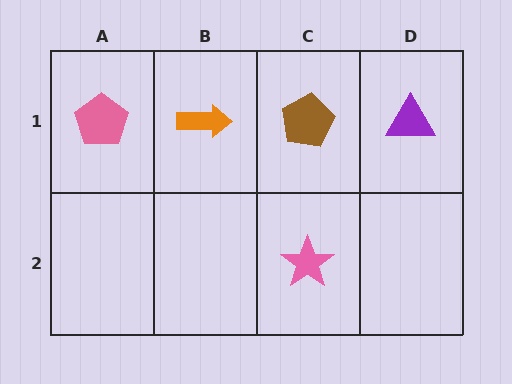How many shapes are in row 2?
1 shape.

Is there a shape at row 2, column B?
No, that cell is empty.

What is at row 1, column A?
A pink pentagon.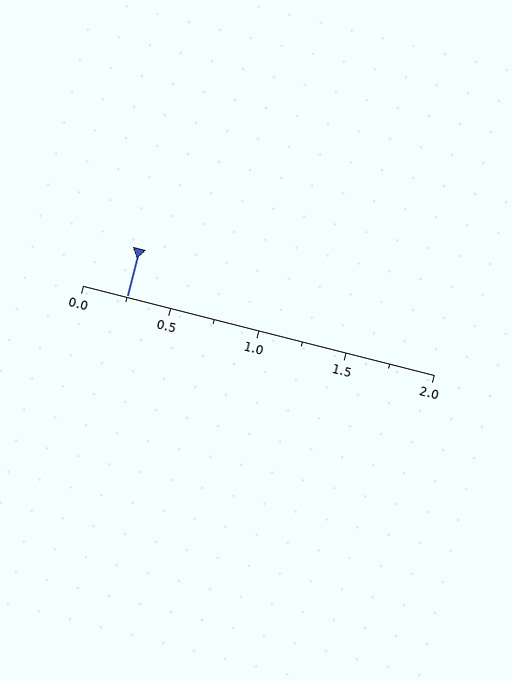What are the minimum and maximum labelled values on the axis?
The axis runs from 0.0 to 2.0.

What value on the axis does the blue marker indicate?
The marker indicates approximately 0.25.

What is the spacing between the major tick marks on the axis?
The major ticks are spaced 0.5 apart.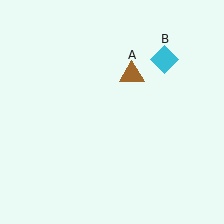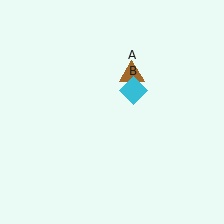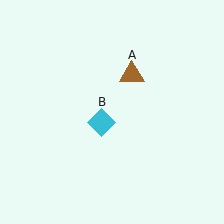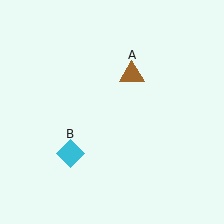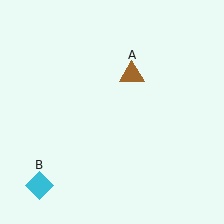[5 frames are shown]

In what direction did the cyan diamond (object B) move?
The cyan diamond (object B) moved down and to the left.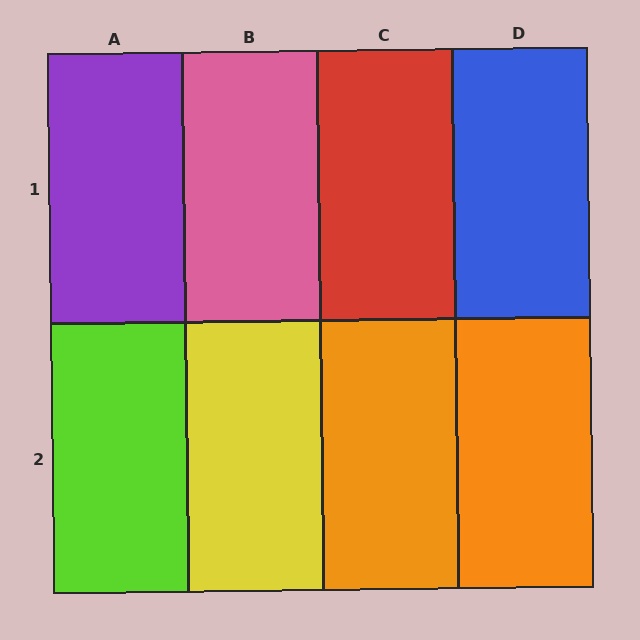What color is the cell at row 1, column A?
Purple.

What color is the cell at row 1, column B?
Pink.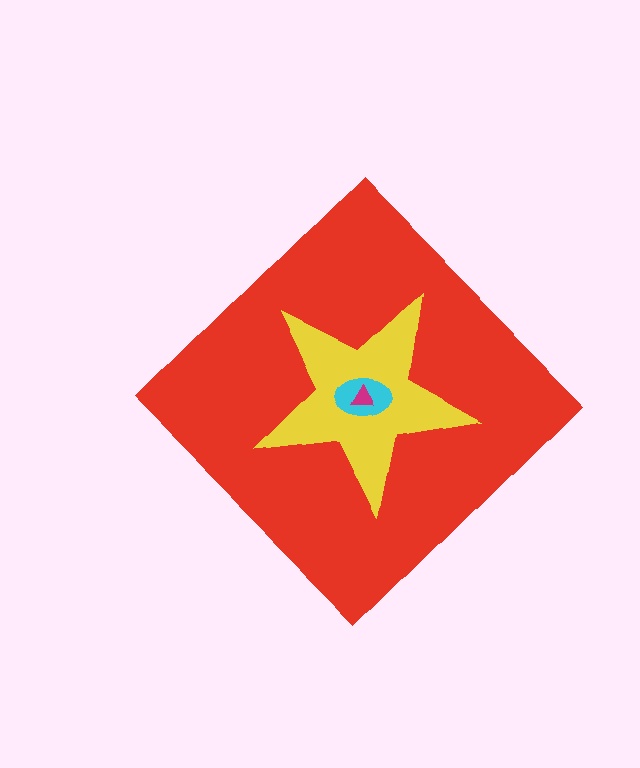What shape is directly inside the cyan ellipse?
The magenta triangle.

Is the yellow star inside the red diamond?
Yes.